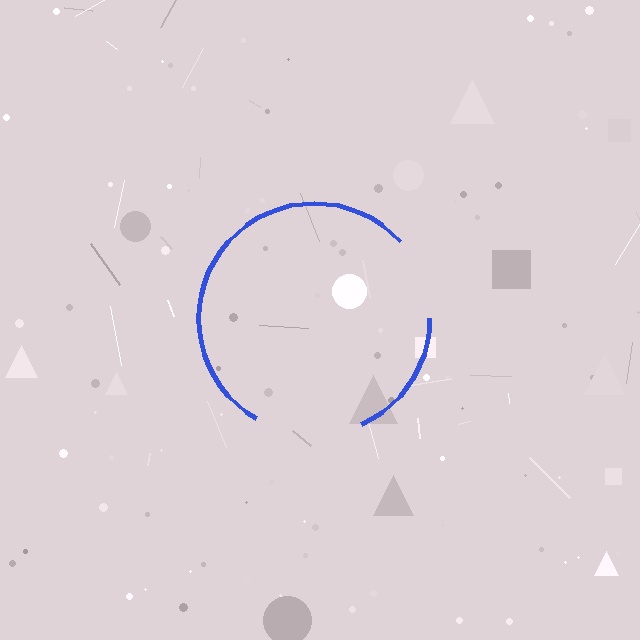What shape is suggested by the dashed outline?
The dashed outline suggests a circle.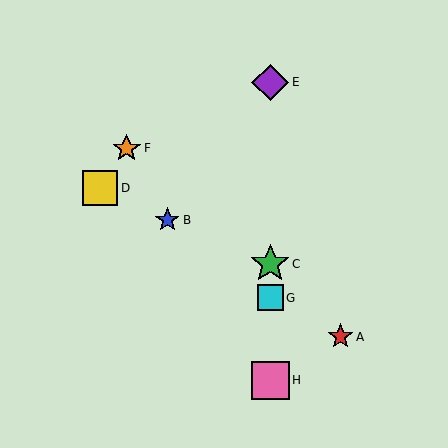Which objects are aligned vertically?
Objects C, E, G, H are aligned vertically.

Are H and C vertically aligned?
Yes, both are at x≈270.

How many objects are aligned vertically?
4 objects (C, E, G, H) are aligned vertically.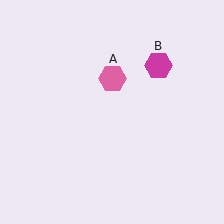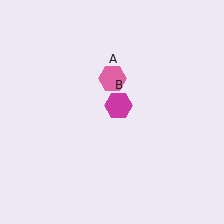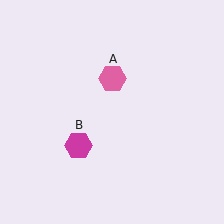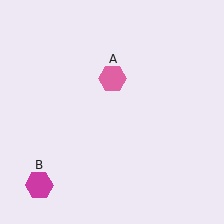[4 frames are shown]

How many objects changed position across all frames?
1 object changed position: magenta hexagon (object B).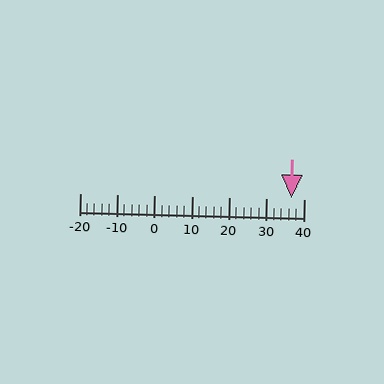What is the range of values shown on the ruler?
The ruler shows values from -20 to 40.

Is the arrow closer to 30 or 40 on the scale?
The arrow is closer to 40.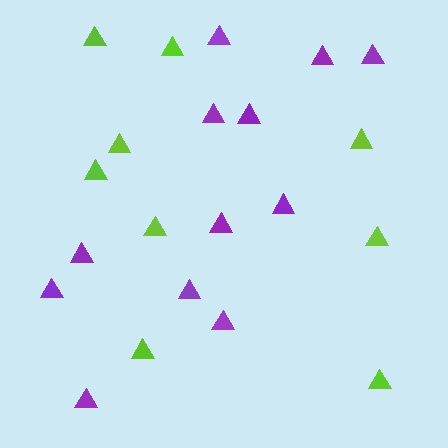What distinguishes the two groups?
There are 2 groups: one group of purple triangles (12) and one group of lime triangles (9).